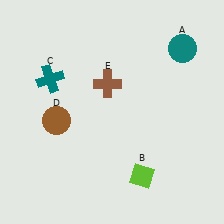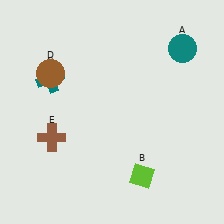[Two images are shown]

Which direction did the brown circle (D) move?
The brown circle (D) moved up.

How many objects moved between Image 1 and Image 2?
2 objects moved between the two images.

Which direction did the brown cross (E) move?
The brown cross (E) moved left.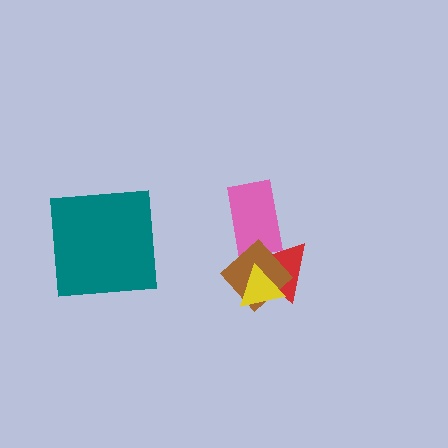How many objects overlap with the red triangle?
3 objects overlap with the red triangle.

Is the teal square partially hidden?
No, no other shape covers it.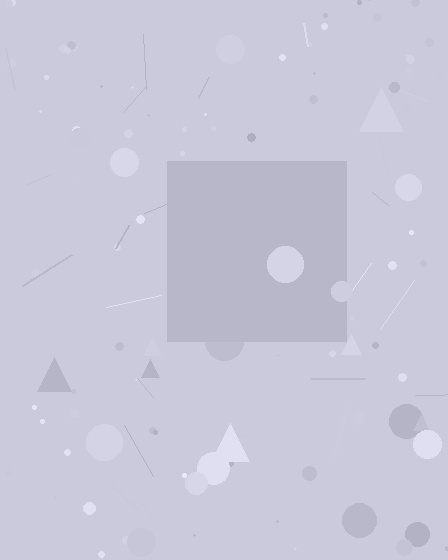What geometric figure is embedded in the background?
A square is embedded in the background.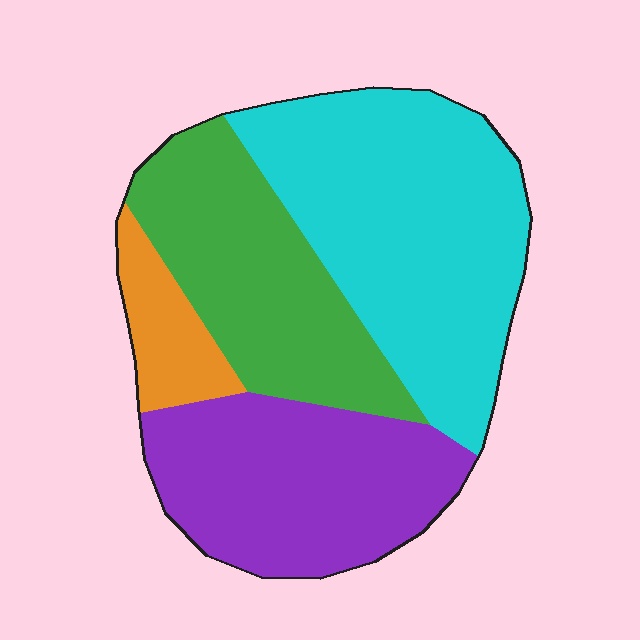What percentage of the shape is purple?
Purple takes up about one quarter (1/4) of the shape.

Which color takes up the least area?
Orange, at roughly 10%.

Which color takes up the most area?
Cyan, at roughly 40%.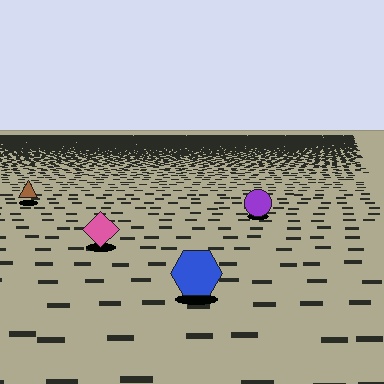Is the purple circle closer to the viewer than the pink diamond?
No. The pink diamond is closer — you can tell from the texture gradient: the ground texture is coarser near it.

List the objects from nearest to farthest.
From nearest to farthest: the blue hexagon, the pink diamond, the purple circle, the brown triangle.